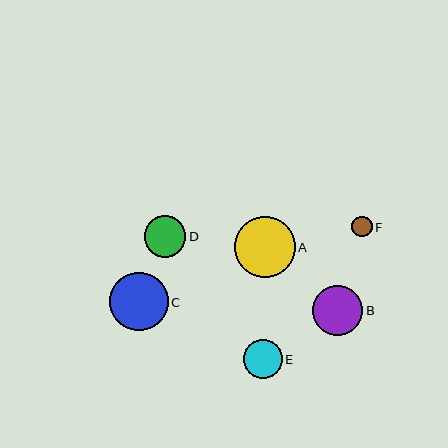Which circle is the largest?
Circle A is the largest with a size of approximately 61 pixels.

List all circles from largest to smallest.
From largest to smallest: A, C, B, D, E, F.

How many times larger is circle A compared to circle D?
Circle A is approximately 1.5 times the size of circle D.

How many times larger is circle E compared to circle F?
Circle E is approximately 1.9 times the size of circle F.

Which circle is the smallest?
Circle F is the smallest with a size of approximately 20 pixels.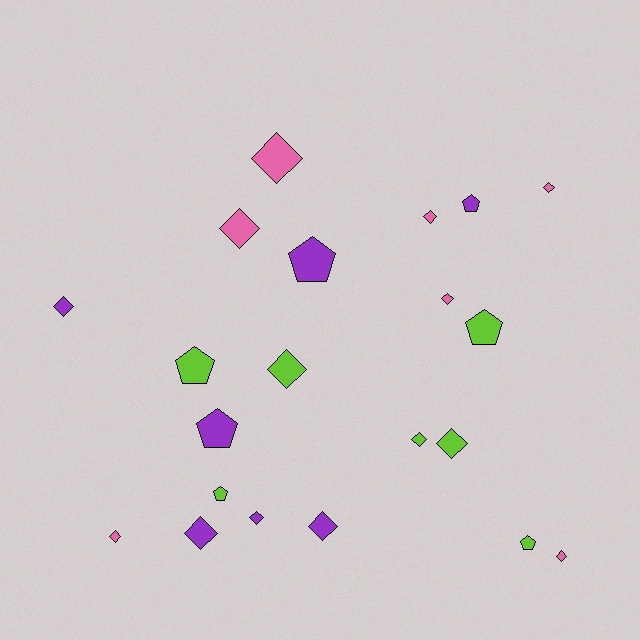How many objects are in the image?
There are 21 objects.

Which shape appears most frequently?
Diamond, with 14 objects.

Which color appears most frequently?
Purple, with 7 objects.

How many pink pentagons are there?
There are no pink pentagons.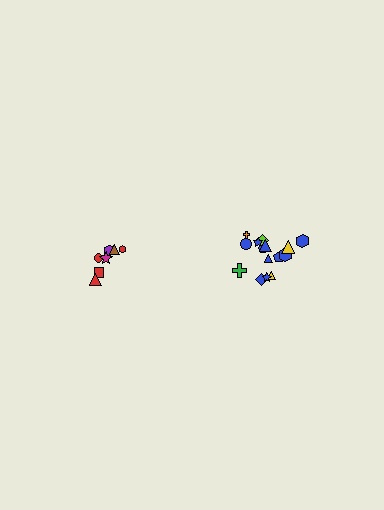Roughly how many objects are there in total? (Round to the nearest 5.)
Roughly 20 objects in total.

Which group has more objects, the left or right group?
The right group.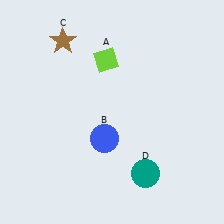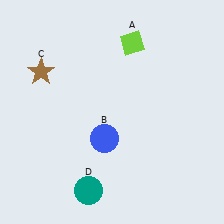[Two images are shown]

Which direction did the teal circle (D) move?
The teal circle (D) moved left.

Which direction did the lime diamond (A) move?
The lime diamond (A) moved right.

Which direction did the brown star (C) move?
The brown star (C) moved down.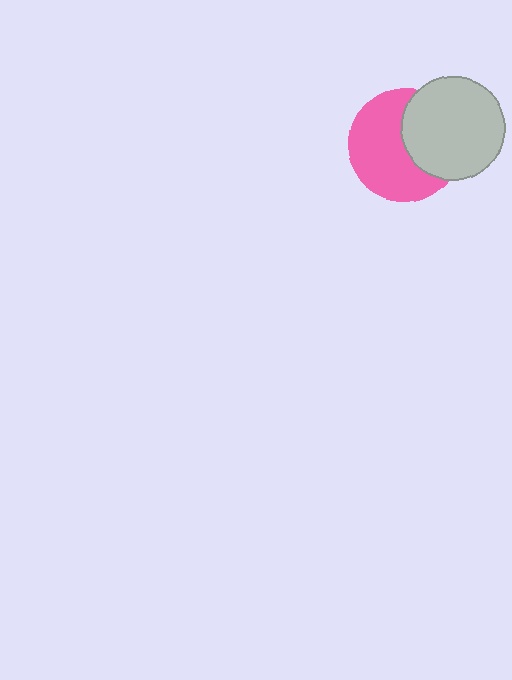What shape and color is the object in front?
The object in front is a light gray circle.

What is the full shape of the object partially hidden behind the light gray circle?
The partially hidden object is a pink circle.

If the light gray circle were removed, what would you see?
You would see the complete pink circle.